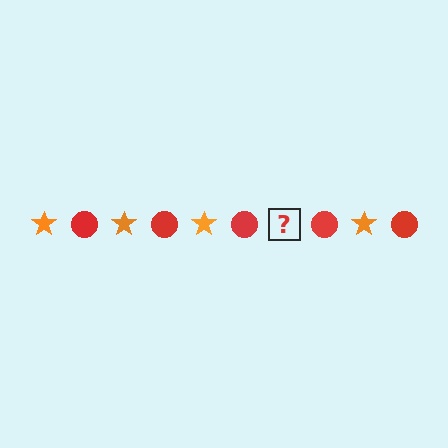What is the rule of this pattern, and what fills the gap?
The rule is that the pattern alternates between orange star and red circle. The gap should be filled with an orange star.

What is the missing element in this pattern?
The missing element is an orange star.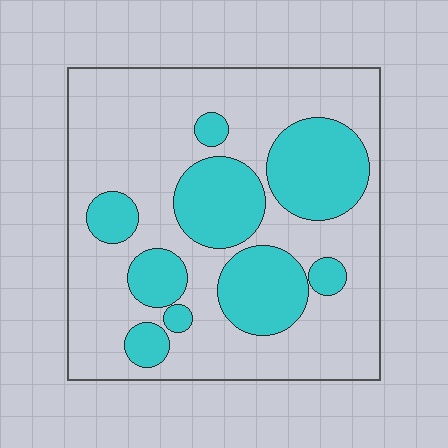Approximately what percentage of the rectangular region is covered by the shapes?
Approximately 30%.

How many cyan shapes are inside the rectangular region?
9.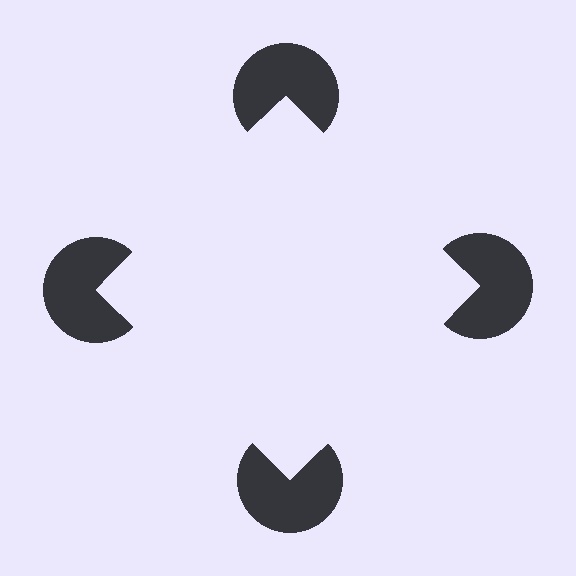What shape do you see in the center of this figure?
An illusory square — its edges are inferred from the aligned wedge cuts in the pac-man discs, not physically drawn.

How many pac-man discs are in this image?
There are 4 — one at each vertex of the illusory square.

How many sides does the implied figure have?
4 sides.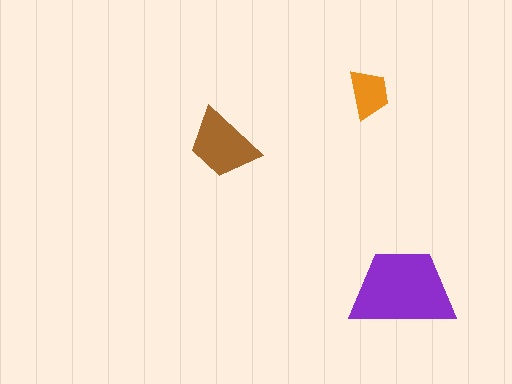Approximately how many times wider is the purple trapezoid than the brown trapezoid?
About 1.5 times wider.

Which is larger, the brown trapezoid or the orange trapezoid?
The brown one.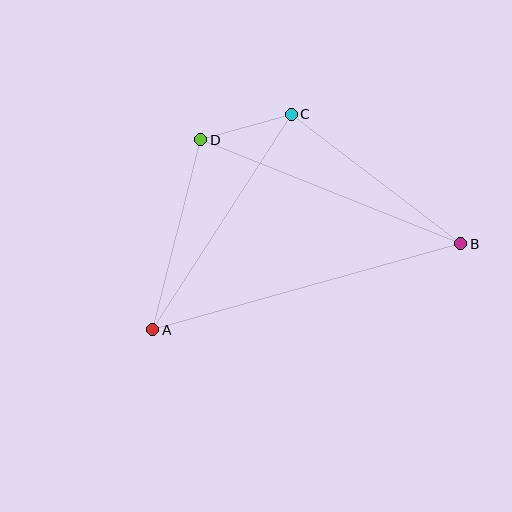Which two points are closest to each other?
Points C and D are closest to each other.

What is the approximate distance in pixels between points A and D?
The distance between A and D is approximately 196 pixels.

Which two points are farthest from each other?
Points A and B are farthest from each other.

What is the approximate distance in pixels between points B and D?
The distance between B and D is approximately 280 pixels.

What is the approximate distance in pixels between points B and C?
The distance between B and C is approximately 213 pixels.